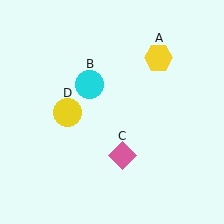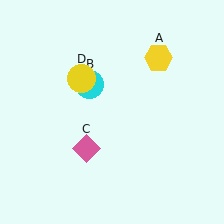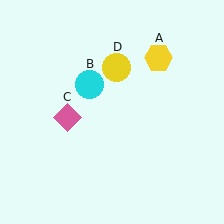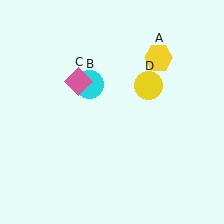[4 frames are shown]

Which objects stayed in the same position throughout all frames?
Yellow hexagon (object A) and cyan circle (object B) remained stationary.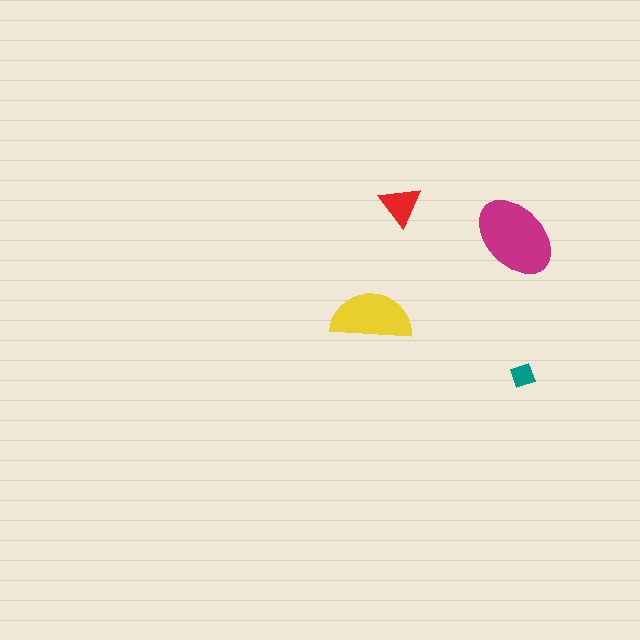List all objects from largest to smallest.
The magenta ellipse, the yellow semicircle, the red triangle, the teal diamond.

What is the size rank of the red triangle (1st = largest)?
3rd.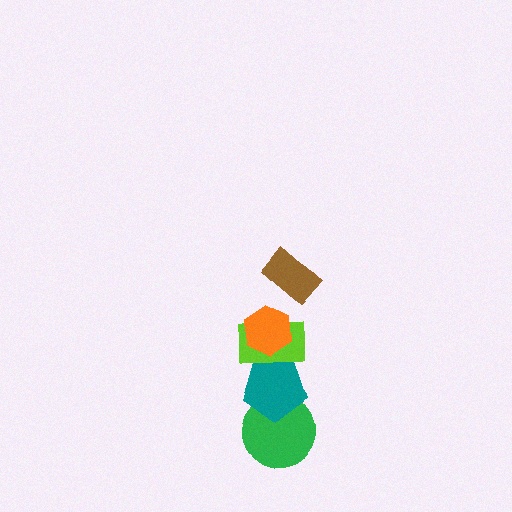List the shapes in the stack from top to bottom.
From top to bottom: the brown rectangle, the orange hexagon, the lime rectangle, the teal pentagon, the green circle.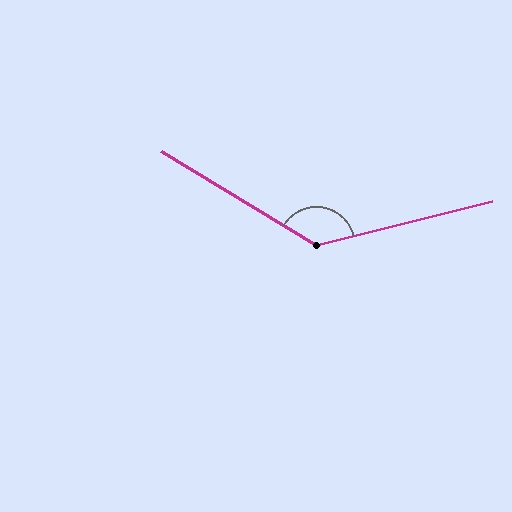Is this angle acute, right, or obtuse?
It is obtuse.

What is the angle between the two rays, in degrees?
Approximately 134 degrees.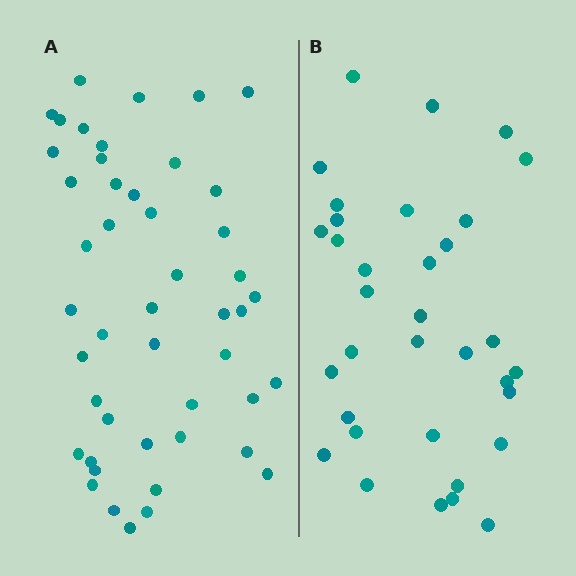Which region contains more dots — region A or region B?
Region A (the left region) has more dots.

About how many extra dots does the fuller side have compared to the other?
Region A has approximately 15 more dots than region B.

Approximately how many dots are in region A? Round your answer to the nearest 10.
About 50 dots. (The exact count is 47, which rounds to 50.)